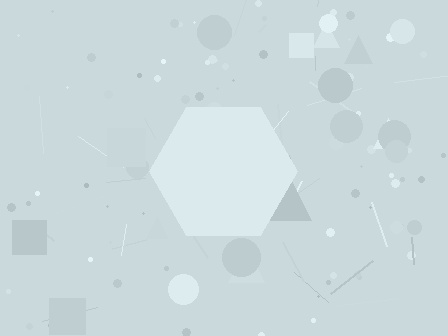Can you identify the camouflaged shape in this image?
The camouflaged shape is a hexagon.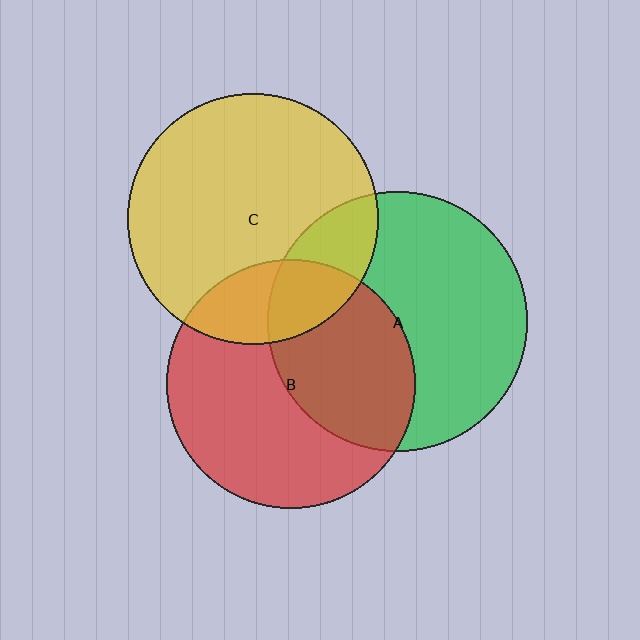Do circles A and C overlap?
Yes.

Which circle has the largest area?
Circle A (green).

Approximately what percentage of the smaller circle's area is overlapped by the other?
Approximately 20%.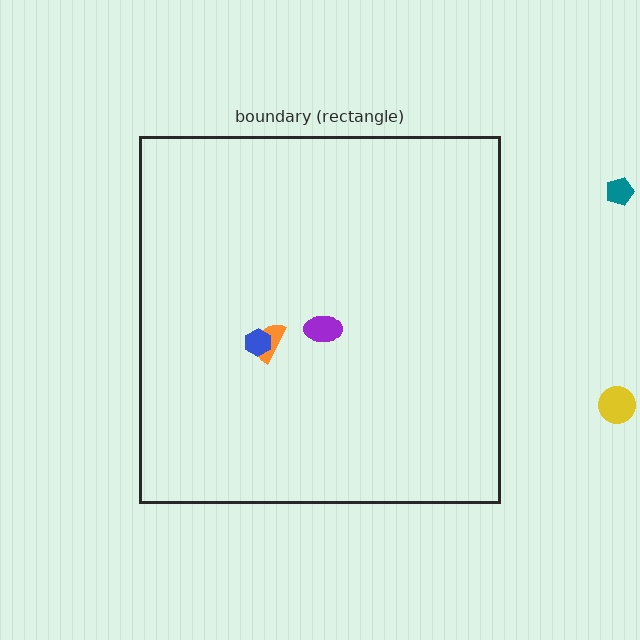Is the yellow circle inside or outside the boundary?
Outside.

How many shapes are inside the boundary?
3 inside, 2 outside.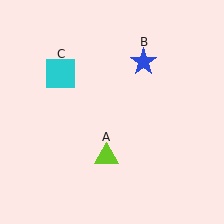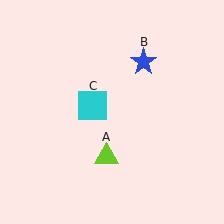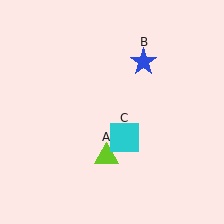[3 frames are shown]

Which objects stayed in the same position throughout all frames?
Lime triangle (object A) and blue star (object B) remained stationary.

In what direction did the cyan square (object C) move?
The cyan square (object C) moved down and to the right.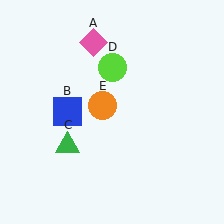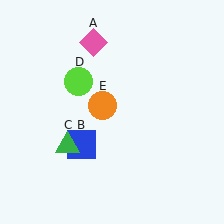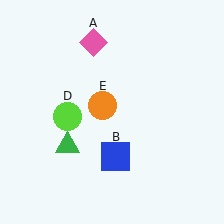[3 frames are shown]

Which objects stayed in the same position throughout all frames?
Pink diamond (object A) and green triangle (object C) and orange circle (object E) remained stationary.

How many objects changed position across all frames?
2 objects changed position: blue square (object B), lime circle (object D).